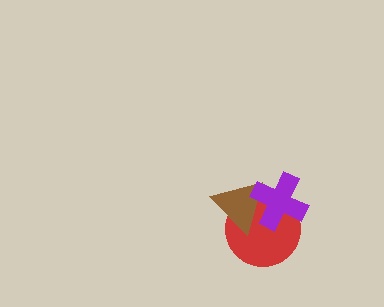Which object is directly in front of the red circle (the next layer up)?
The brown triangle is directly in front of the red circle.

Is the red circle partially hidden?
Yes, it is partially covered by another shape.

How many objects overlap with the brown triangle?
2 objects overlap with the brown triangle.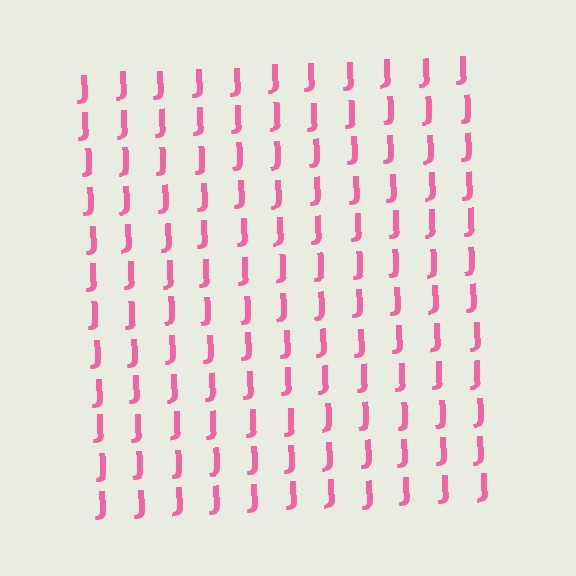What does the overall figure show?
The overall figure shows a square.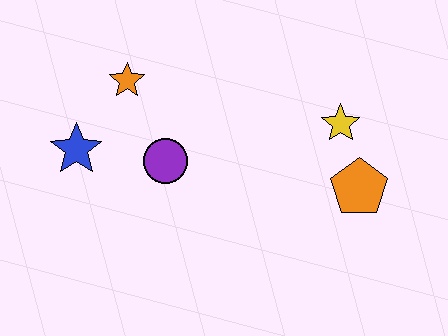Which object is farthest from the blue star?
The orange pentagon is farthest from the blue star.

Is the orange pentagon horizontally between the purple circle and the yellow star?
No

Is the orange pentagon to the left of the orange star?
No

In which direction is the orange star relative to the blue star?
The orange star is above the blue star.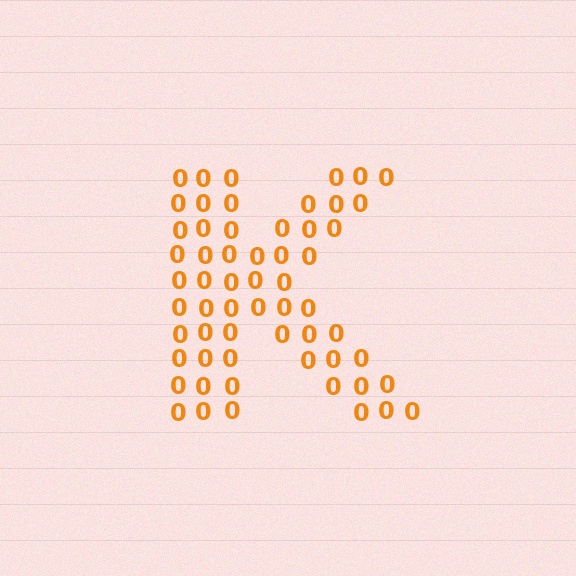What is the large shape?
The large shape is the letter K.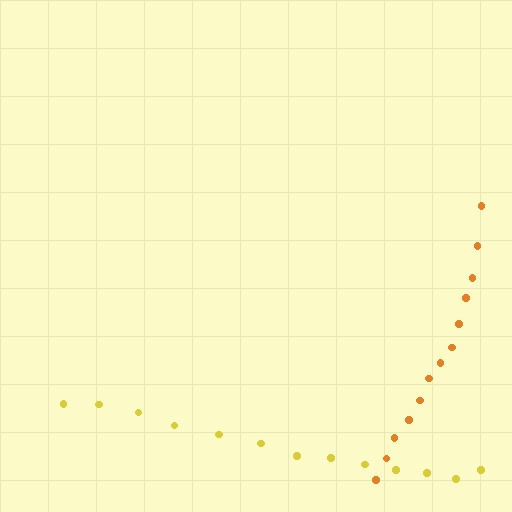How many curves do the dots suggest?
There are 2 distinct paths.